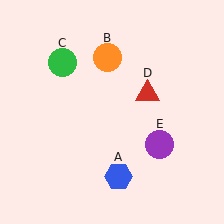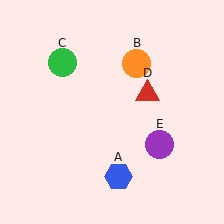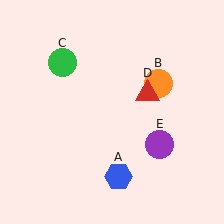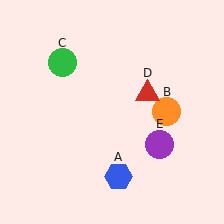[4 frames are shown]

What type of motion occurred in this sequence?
The orange circle (object B) rotated clockwise around the center of the scene.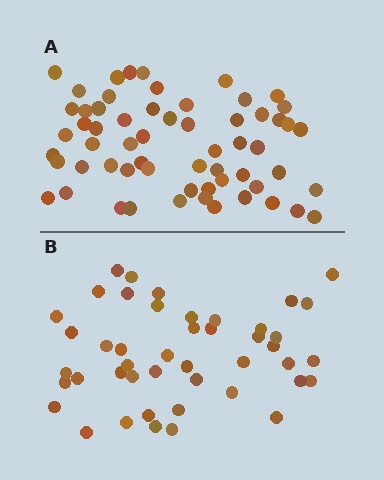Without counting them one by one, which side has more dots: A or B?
Region A (the top region) has more dots.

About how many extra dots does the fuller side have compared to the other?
Region A has approximately 15 more dots than region B.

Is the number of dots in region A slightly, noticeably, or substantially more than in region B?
Region A has noticeably more, but not dramatically so. The ratio is roughly 1.3 to 1.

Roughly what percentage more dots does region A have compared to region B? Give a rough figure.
About 35% more.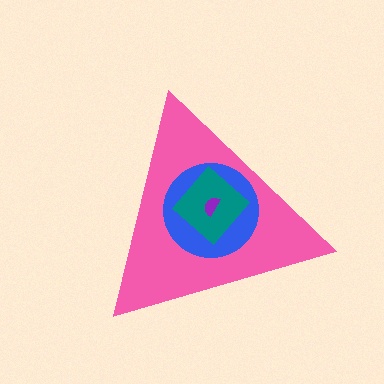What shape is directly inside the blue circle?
The teal diamond.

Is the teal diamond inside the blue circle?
Yes.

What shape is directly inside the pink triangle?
The blue circle.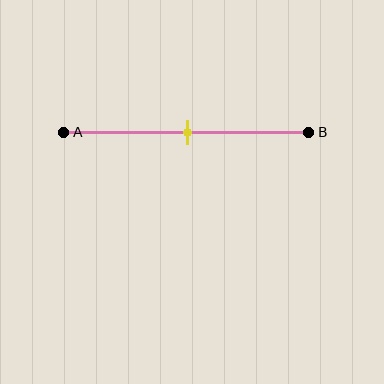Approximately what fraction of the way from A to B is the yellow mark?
The yellow mark is approximately 50% of the way from A to B.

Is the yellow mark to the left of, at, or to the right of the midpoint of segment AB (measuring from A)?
The yellow mark is approximately at the midpoint of segment AB.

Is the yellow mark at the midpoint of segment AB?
Yes, the mark is approximately at the midpoint.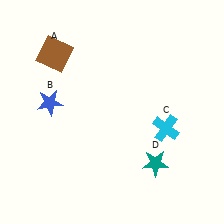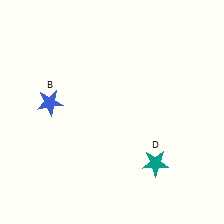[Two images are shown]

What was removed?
The brown square (A), the cyan cross (C) were removed in Image 2.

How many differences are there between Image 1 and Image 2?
There are 2 differences between the two images.